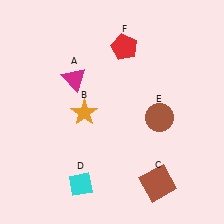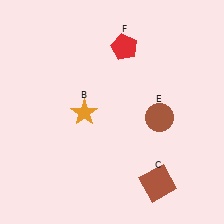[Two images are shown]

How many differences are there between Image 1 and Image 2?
There are 2 differences between the two images.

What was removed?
The magenta triangle (A), the cyan diamond (D) were removed in Image 2.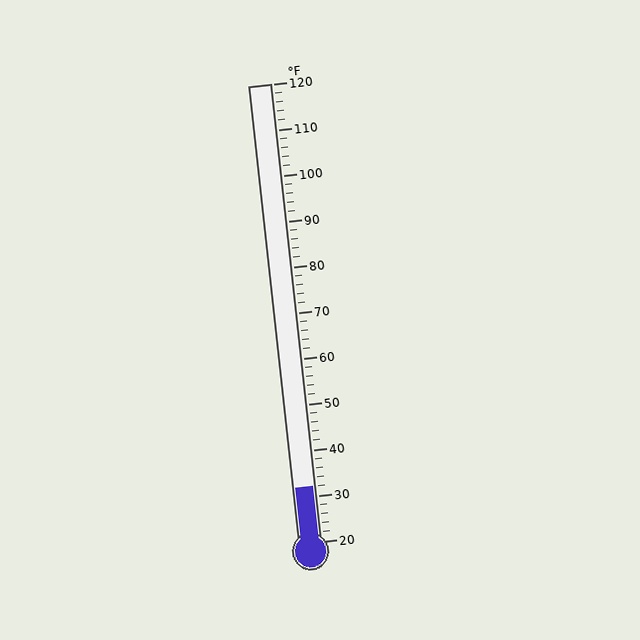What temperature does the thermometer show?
The thermometer shows approximately 32°F.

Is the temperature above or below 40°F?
The temperature is below 40°F.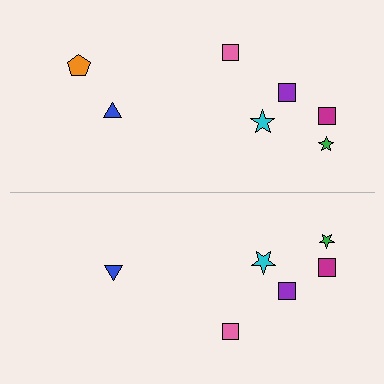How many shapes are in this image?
There are 13 shapes in this image.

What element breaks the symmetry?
A orange pentagon is missing from the bottom side.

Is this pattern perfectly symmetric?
No, the pattern is not perfectly symmetric. A orange pentagon is missing from the bottom side.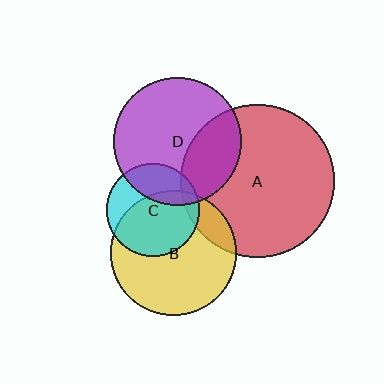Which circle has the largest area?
Circle A (red).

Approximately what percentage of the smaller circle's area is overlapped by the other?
Approximately 30%.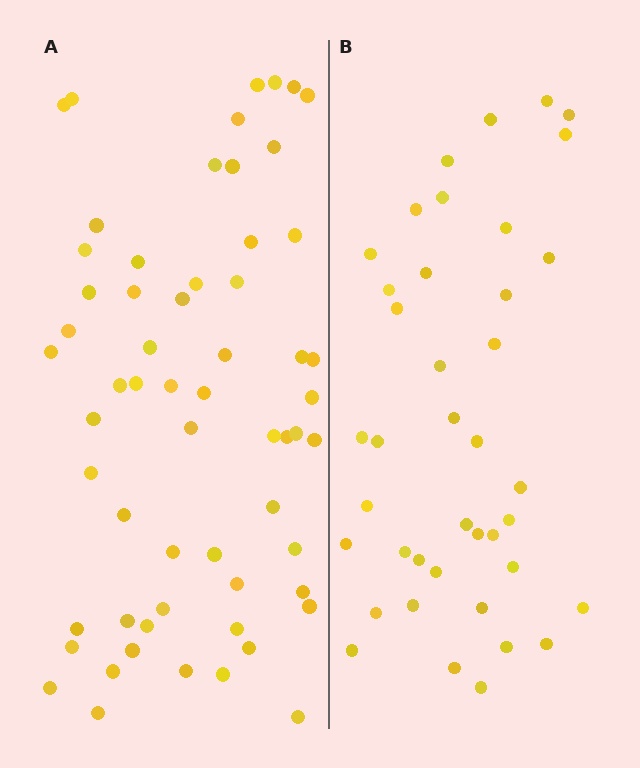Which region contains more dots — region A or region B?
Region A (the left region) has more dots.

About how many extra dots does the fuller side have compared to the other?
Region A has approximately 20 more dots than region B.